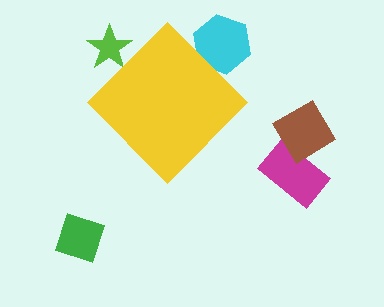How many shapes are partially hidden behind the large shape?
2 shapes are partially hidden.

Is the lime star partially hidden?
Yes, the lime star is partially hidden behind the yellow diamond.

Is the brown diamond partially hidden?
No, the brown diamond is fully visible.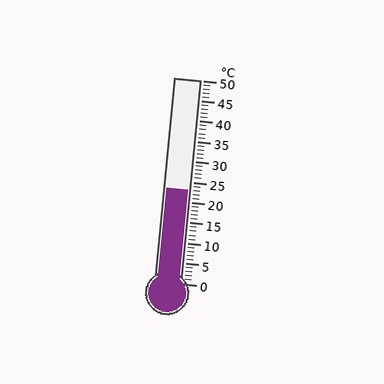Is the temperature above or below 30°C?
The temperature is below 30°C.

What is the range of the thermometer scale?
The thermometer scale ranges from 0°C to 50°C.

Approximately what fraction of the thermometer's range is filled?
The thermometer is filled to approximately 45% of its range.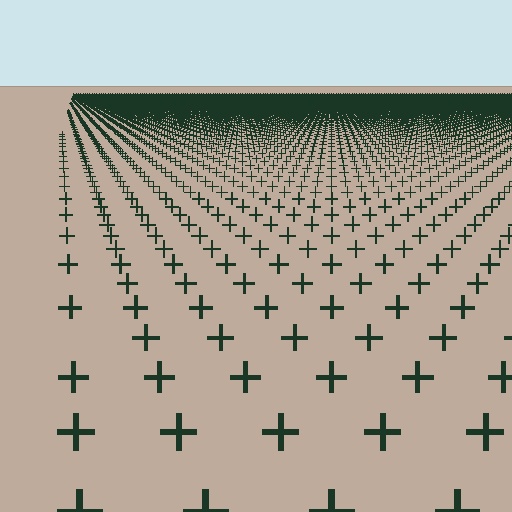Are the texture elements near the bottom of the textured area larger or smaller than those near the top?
Larger. Near the bottom, elements are closer to the viewer and appear at a bigger on-screen size.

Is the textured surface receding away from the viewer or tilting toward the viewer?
The surface is receding away from the viewer. Texture elements get smaller and denser toward the top.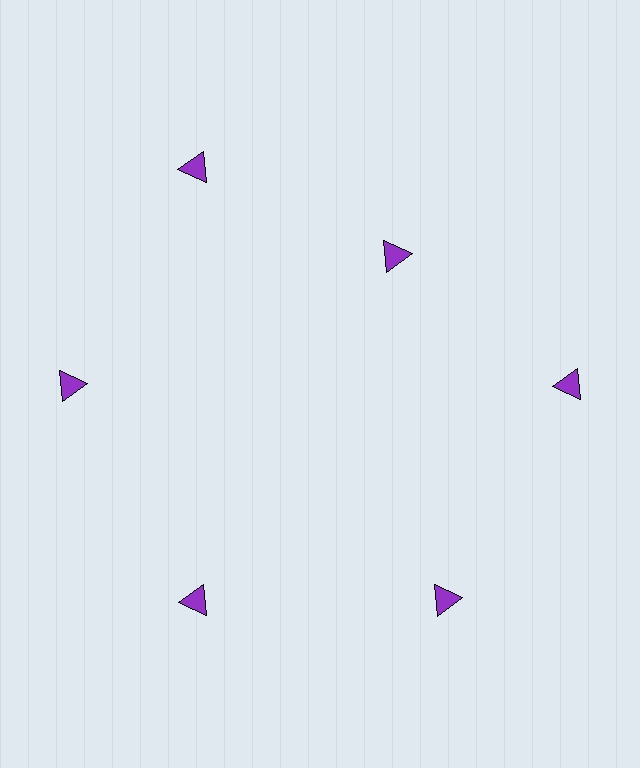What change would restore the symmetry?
The symmetry would be restored by moving it outward, back onto the ring so that all 6 triangles sit at equal angles and equal distance from the center.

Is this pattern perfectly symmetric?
No. The 6 purple triangles are arranged in a ring, but one element near the 1 o'clock position is pulled inward toward the center, breaking the 6-fold rotational symmetry.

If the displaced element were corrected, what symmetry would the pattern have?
It would have 6-fold rotational symmetry — the pattern would map onto itself every 60 degrees.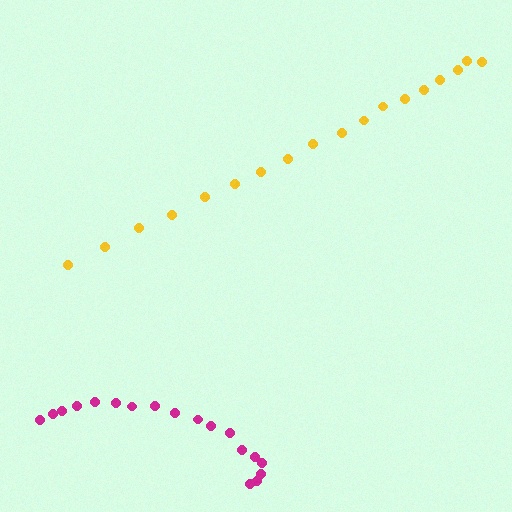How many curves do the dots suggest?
There are 2 distinct paths.